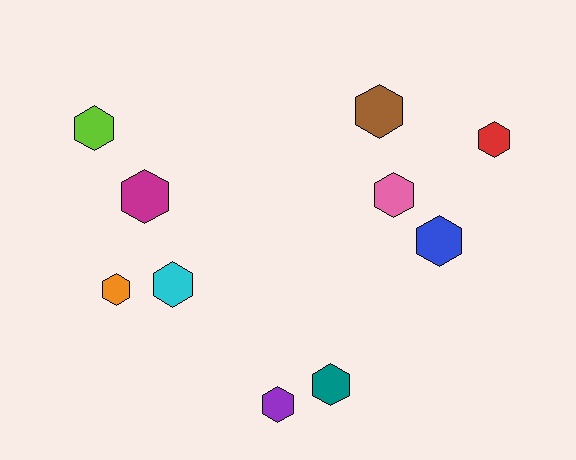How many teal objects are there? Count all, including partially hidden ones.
There is 1 teal object.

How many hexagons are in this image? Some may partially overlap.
There are 10 hexagons.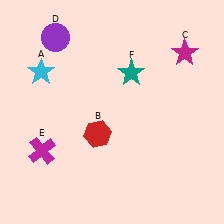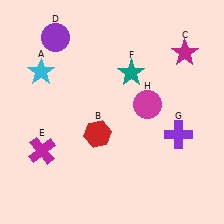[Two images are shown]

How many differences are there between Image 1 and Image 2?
There are 2 differences between the two images.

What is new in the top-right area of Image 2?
A magenta circle (H) was added in the top-right area of Image 2.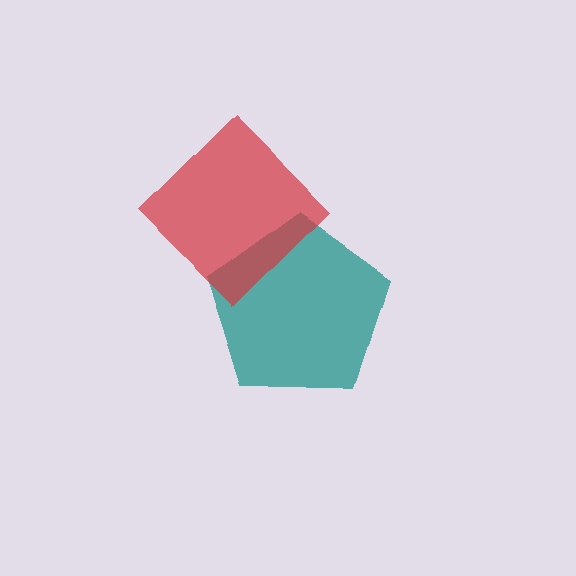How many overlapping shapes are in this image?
There are 2 overlapping shapes in the image.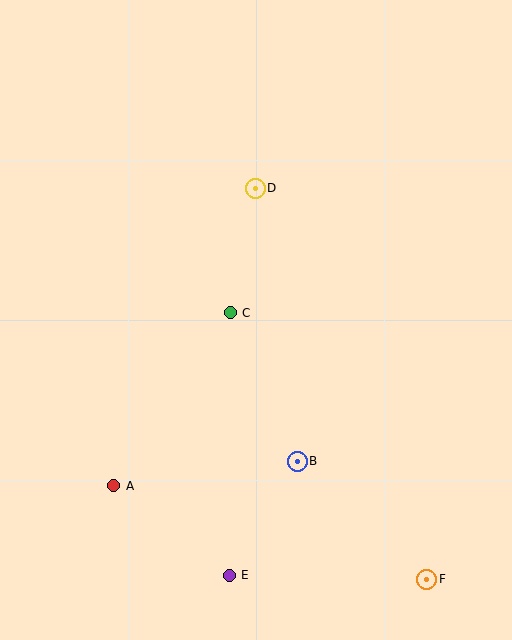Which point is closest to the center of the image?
Point C at (230, 313) is closest to the center.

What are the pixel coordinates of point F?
Point F is at (427, 579).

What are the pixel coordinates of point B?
Point B is at (297, 461).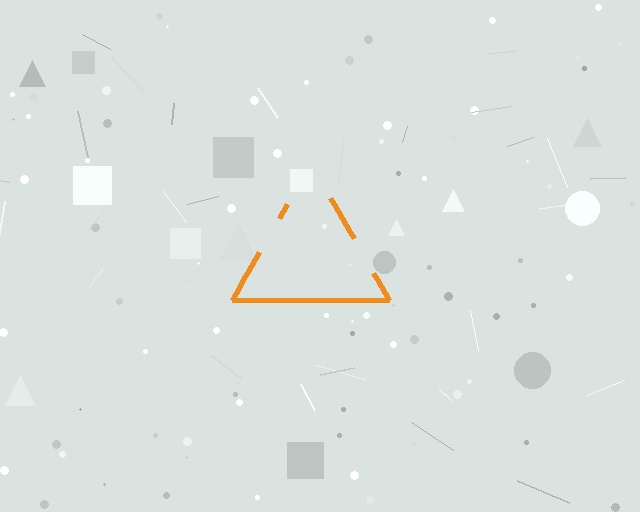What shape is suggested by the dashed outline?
The dashed outline suggests a triangle.